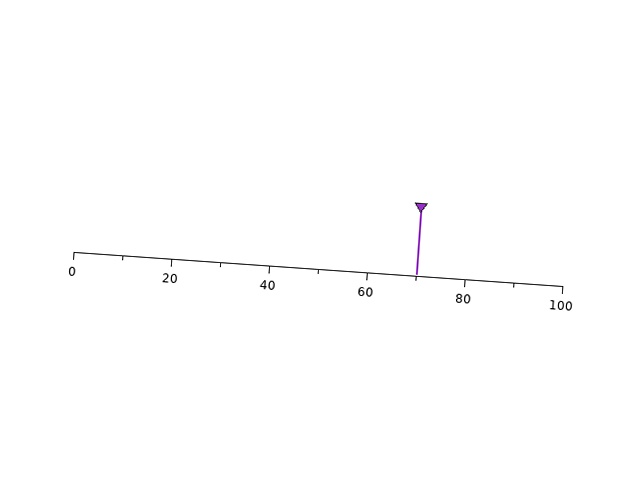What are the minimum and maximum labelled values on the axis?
The axis runs from 0 to 100.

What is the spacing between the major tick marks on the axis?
The major ticks are spaced 20 apart.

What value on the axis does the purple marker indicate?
The marker indicates approximately 70.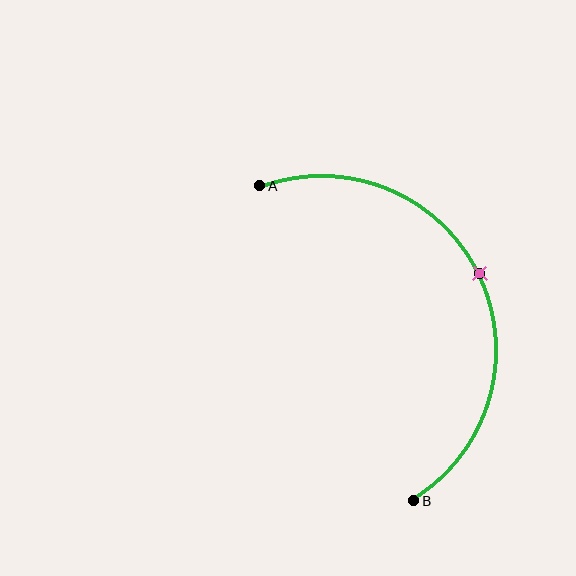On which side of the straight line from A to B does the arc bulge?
The arc bulges to the right of the straight line connecting A and B.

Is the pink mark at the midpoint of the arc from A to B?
Yes. The pink mark lies on the arc at equal arc-length from both A and B — it is the arc midpoint.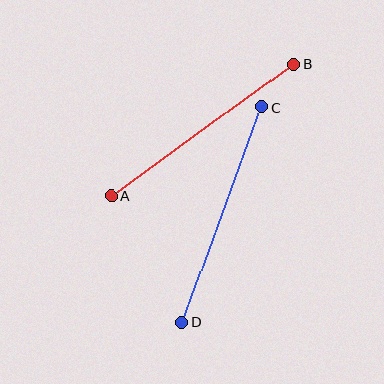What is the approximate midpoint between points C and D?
The midpoint is at approximately (222, 215) pixels.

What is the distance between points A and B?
The distance is approximately 225 pixels.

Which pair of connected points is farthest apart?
Points C and D are farthest apart.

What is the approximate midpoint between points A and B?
The midpoint is at approximately (202, 130) pixels.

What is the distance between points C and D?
The distance is approximately 230 pixels.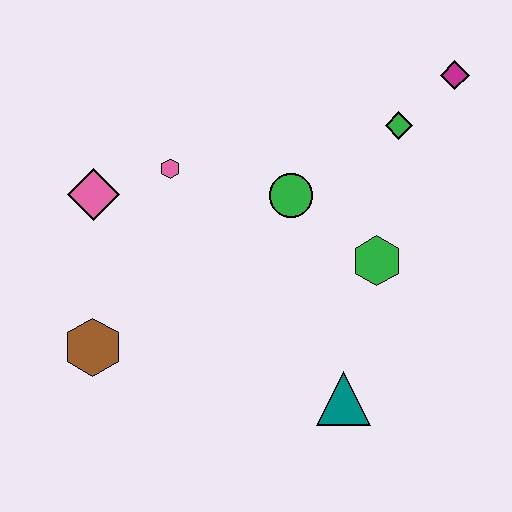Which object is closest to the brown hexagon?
The pink diamond is closest to the brown hexagon.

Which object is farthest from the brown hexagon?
The magenta diamond is farthest from the brown hexagon.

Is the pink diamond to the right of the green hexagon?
No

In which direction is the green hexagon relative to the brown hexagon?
The green hexagon is to the right of the brown hexagon.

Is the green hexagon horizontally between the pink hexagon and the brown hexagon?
No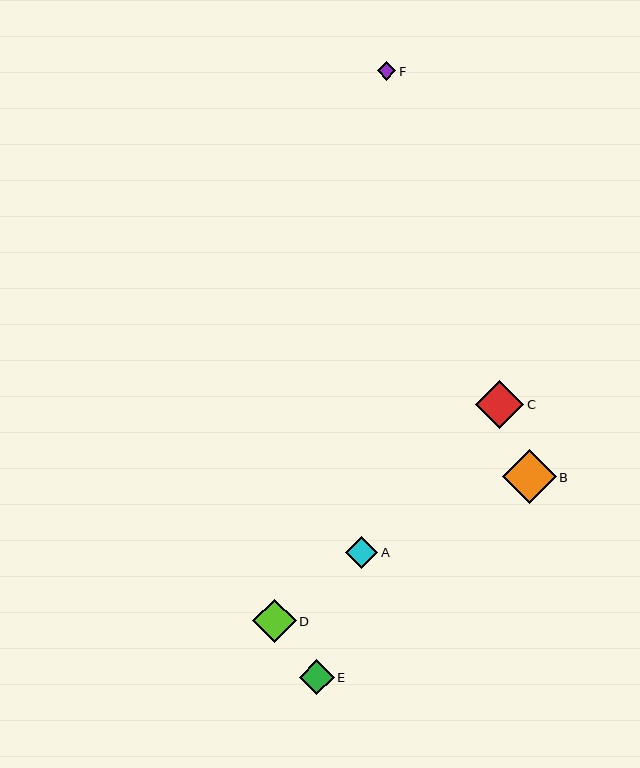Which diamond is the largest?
Diamond B is the largest with a size of approximately 54 pixels.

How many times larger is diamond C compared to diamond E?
Diamond C is approximately 1.4 times the size of diamond E.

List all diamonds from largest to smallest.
From largest to smallest: B, C, D, E, A, F.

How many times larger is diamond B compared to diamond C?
Diamond B is approximately 1.1 times the size of diamond C.